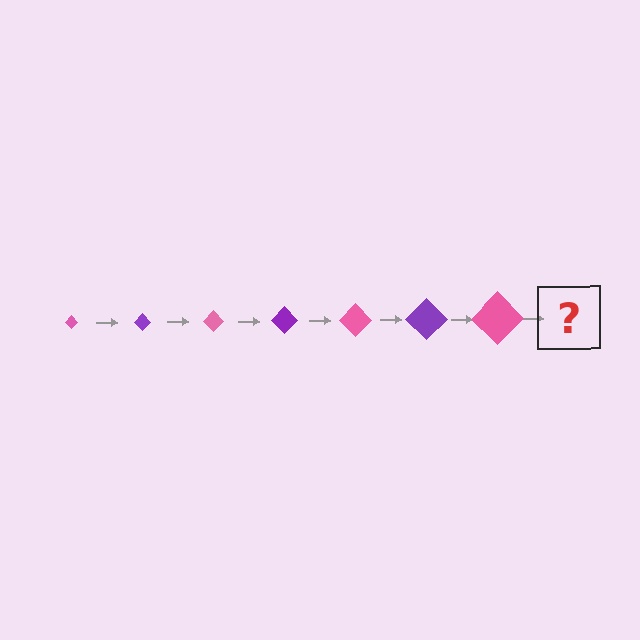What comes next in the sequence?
The next element should be a purple diamond, larger than the previous one.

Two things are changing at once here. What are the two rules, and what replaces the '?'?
The two rules are that the diamond grows larger each step and the color cycles through pink and purple. The '?' should be a purple diamond, larger than the previous one.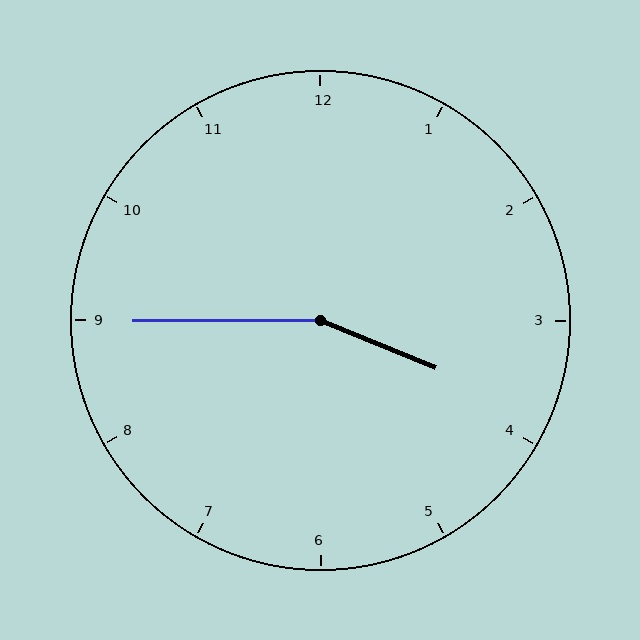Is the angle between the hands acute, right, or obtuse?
It is obtuse.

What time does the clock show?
3:45.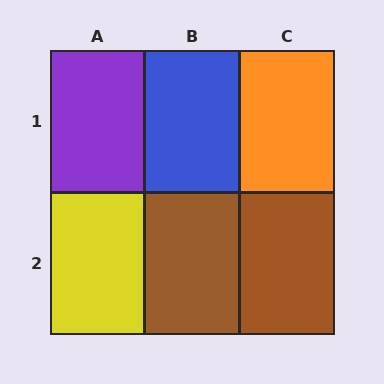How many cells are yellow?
1 cell is yellow.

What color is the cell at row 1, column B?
Blue.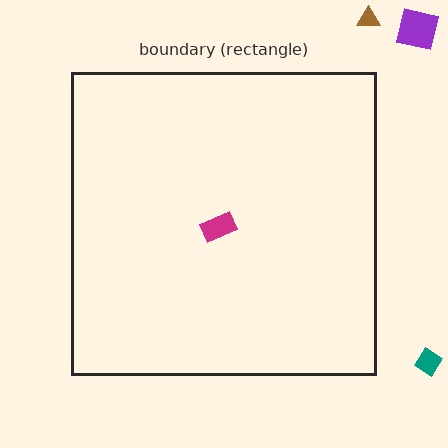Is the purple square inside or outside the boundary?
Outside.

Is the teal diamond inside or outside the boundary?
Outside.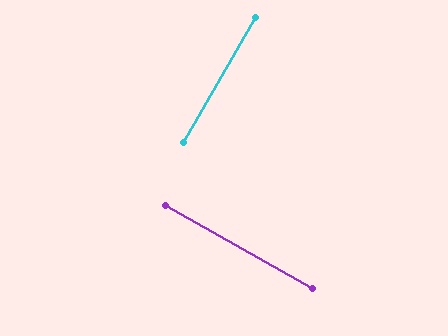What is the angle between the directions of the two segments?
Approximately 90 degrees.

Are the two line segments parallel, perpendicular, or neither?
Perpendicular — they meet at approximately 90°.